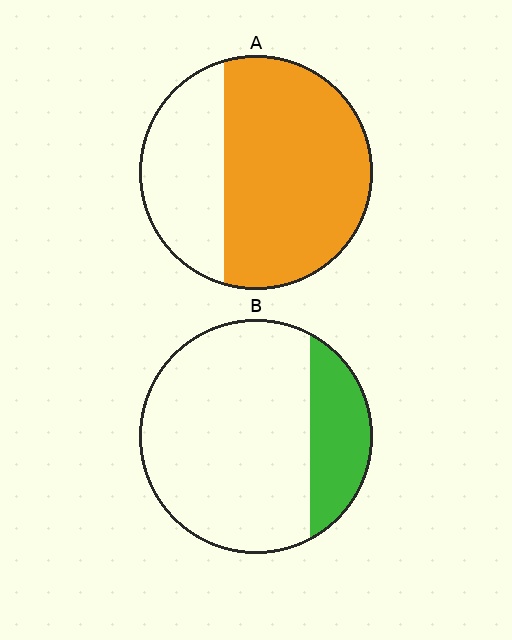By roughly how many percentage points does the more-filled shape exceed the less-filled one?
By roughly 45 percentage points (A over B).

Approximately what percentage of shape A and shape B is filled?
A is approximately 65% and B is approximately 20%.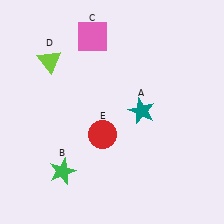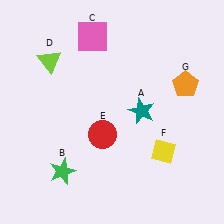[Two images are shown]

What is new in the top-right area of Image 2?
An orange pentagon (G) was added in the top-right area of Image 2.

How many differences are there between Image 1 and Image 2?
There are 2 differences between the two images.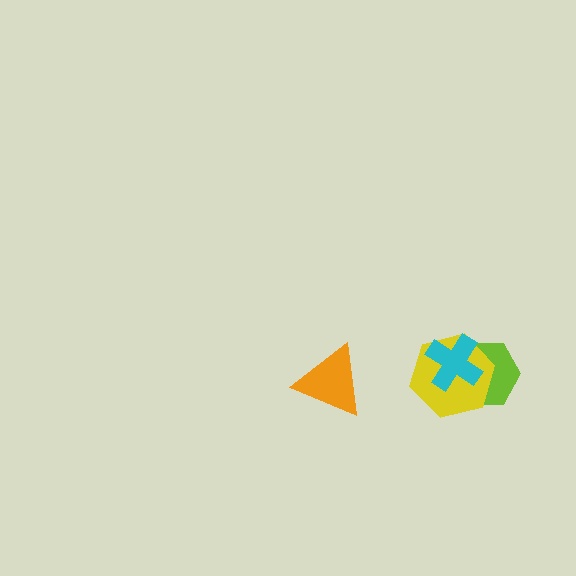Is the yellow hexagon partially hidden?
Yes, it is partially covered by another shape.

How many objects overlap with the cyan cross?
2 objects overlap with the cyan cross.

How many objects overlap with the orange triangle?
0 objects overlap with the orange triangle.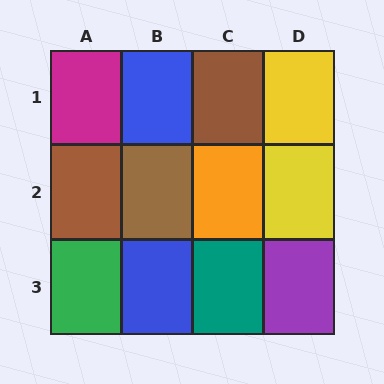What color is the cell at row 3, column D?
Purple.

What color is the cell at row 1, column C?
Brown.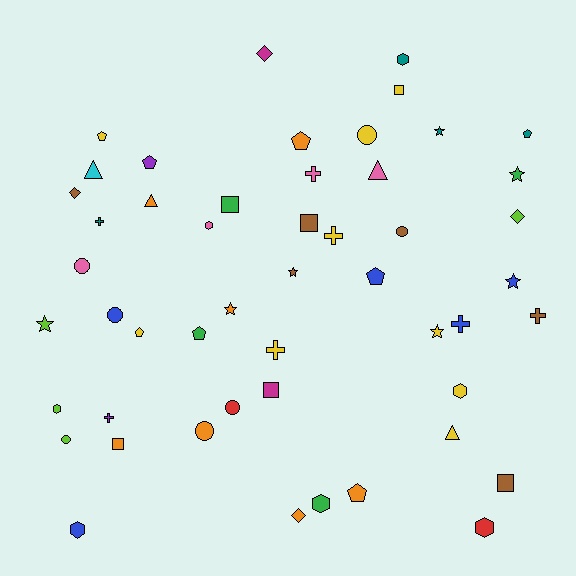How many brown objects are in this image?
There are 6 brown objects.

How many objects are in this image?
There are 50 objects.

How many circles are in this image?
There are 7 circles.